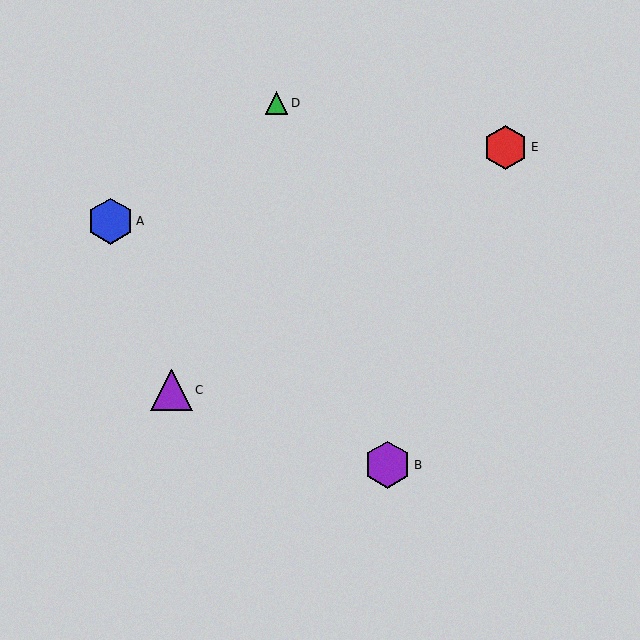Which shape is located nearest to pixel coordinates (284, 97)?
The green triangle (labeled D) at (277, 103) is nearest to that location.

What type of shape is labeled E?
Shape E is a red hexagon.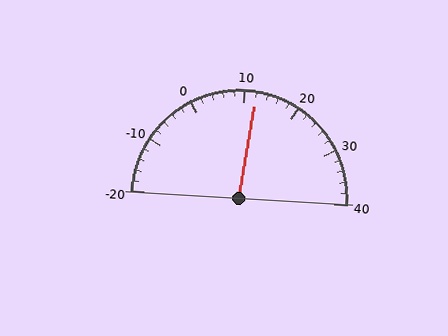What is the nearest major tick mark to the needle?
The nearest major tick mark is 10.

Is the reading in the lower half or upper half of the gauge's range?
The reading is in the upper half of the range (-20 to 40).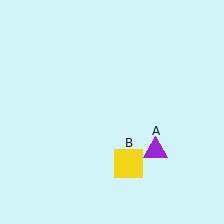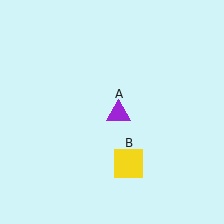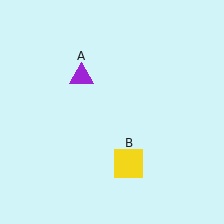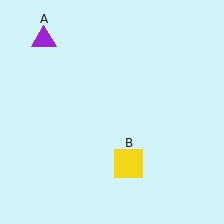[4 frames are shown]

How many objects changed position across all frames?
1 object changed position: purple triangle (object A).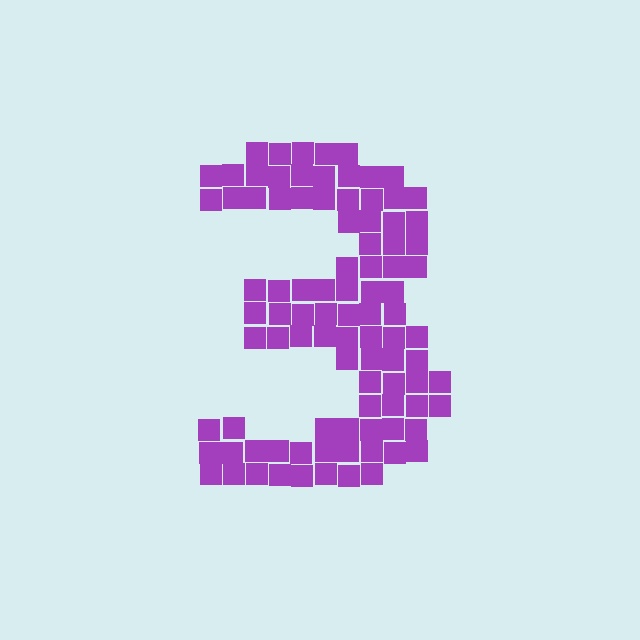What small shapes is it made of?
It is made of small squares.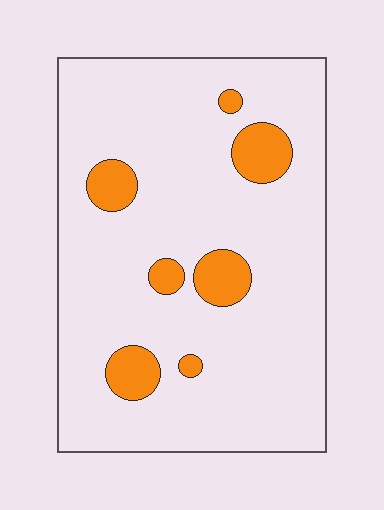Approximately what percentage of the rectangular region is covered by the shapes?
Approximately 10%.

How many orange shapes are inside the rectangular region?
7.